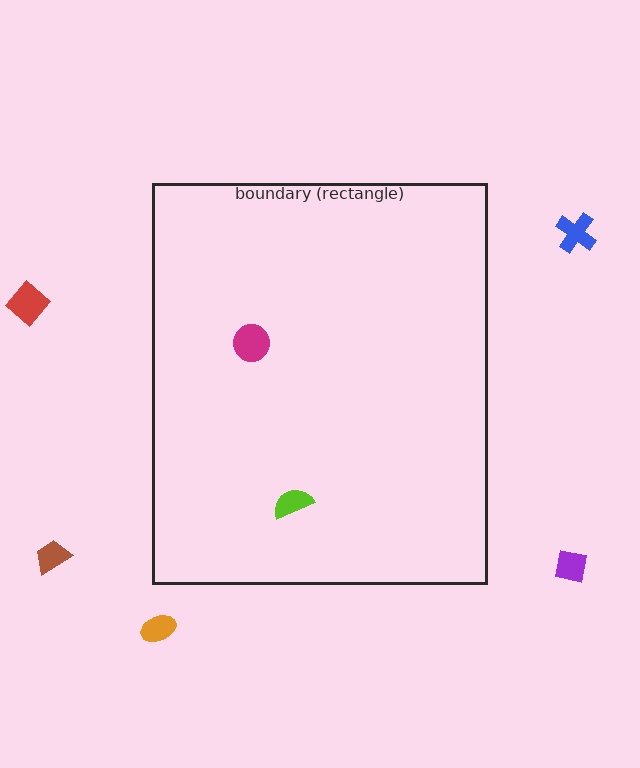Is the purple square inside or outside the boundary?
Outside.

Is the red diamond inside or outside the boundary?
Outside.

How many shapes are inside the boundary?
2 inside, 5 outside.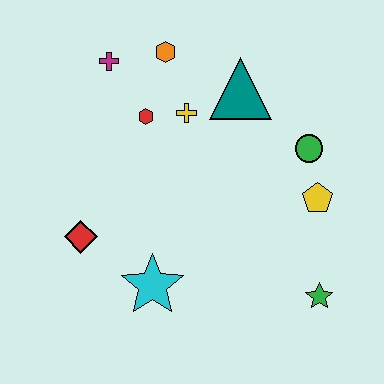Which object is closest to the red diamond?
The cyan star is closest to the red diamond.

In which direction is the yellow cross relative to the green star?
The yellow cross is above the green star.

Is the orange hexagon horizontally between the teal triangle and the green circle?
No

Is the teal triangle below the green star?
No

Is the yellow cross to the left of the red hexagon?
No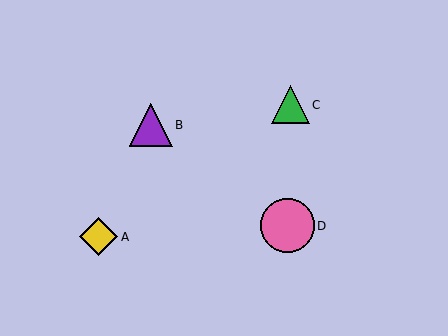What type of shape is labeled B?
Shape B is a purple triangle.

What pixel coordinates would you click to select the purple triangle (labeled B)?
Click at (151, 125) to select the purple triangle B.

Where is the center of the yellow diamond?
The center of the yellow diamond is at (99, 237).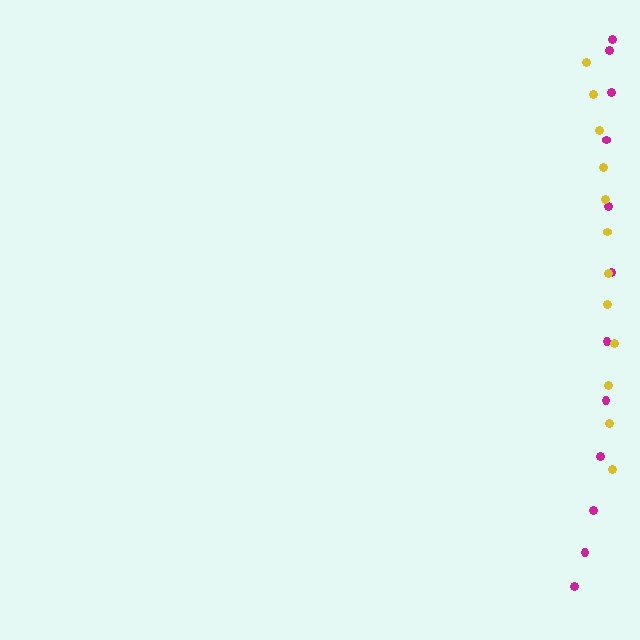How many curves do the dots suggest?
There are 2 distinct paths.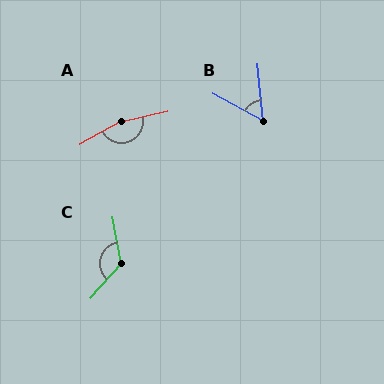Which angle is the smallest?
B, at approximately 55 degrees.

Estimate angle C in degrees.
Approximately 128 degrees.